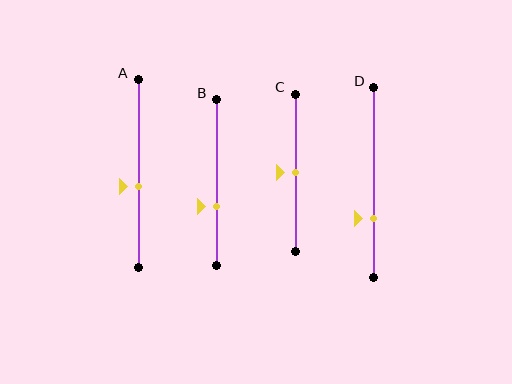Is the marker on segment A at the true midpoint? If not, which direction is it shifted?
No, the marker on segment A is shifted downward by about 7% of the segment length.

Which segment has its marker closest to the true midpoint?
Segment C has its marker closest to the true midpoint.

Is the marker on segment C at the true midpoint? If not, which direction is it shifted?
Yes, the marker on segment C is at the true midpoint.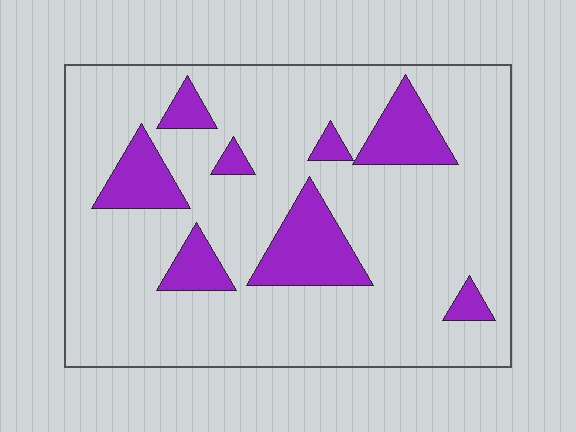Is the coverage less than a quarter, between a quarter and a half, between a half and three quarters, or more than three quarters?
Less than a quarter.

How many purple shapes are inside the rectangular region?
8.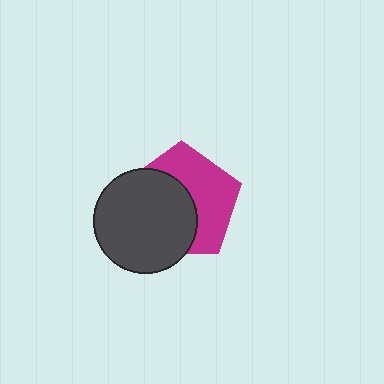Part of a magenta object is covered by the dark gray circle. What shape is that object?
It is a pentagon.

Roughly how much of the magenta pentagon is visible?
About half of it is visible (roughly 49%).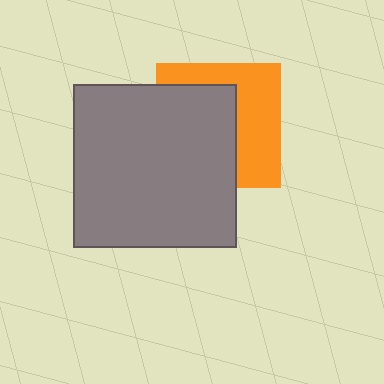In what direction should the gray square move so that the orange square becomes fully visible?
The gray square should move left. That is the shortest direction to clear the overlap and leave the orange square fully visible.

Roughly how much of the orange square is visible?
About half of it is visible (roughly 45%).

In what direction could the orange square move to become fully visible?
The orange square could move right. That would shift it out from behind the gray square entirely.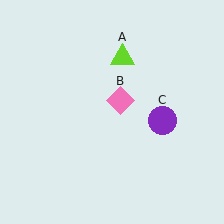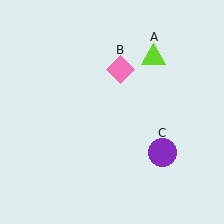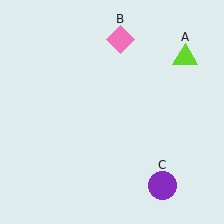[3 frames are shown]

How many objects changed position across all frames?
3 objects changed position: lime triangle (object A), pink diamond (object B), purple circle (object C).